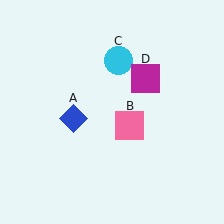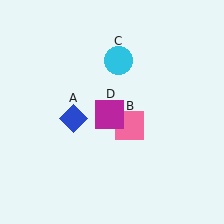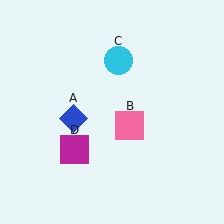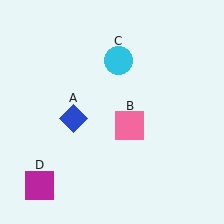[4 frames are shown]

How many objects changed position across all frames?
1 object changed position: magenta square (object D).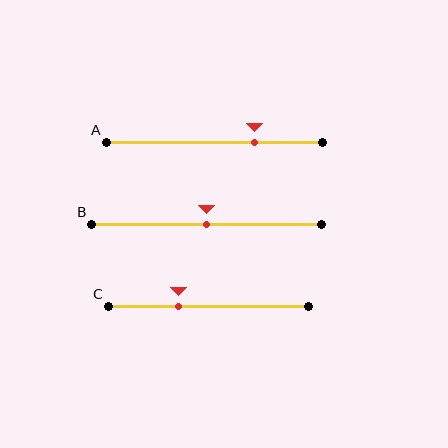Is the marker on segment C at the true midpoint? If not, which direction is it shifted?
No, the marker on segment C is shifted to the left by about 15% of the segment length.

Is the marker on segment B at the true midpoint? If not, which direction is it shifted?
Yes, the marker on segment B is at the true midpoint.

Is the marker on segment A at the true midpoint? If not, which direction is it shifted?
No, the marker on segment A is shifted to the right by about 18% of the segment length.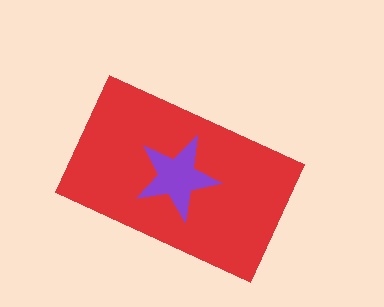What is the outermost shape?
The red rectangle.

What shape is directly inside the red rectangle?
The purple star.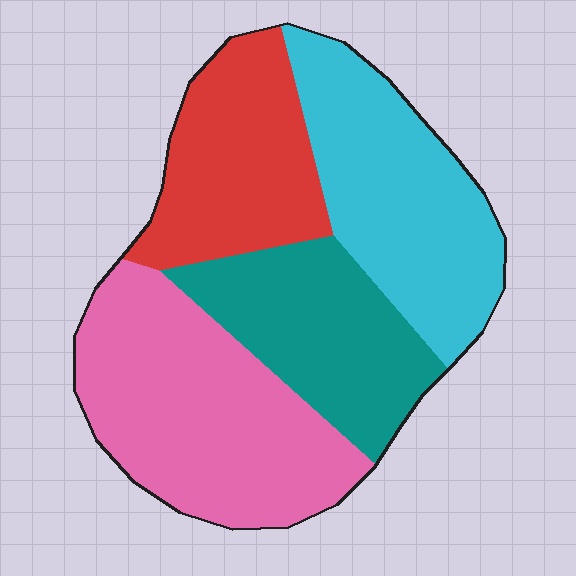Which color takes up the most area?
Pink, at roughly 30%.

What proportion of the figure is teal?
Teal covers around 20% of the figure.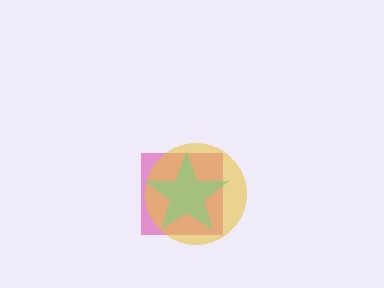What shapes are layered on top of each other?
The layered shapes are: a magenta square, a cyan star, a yellow circle.